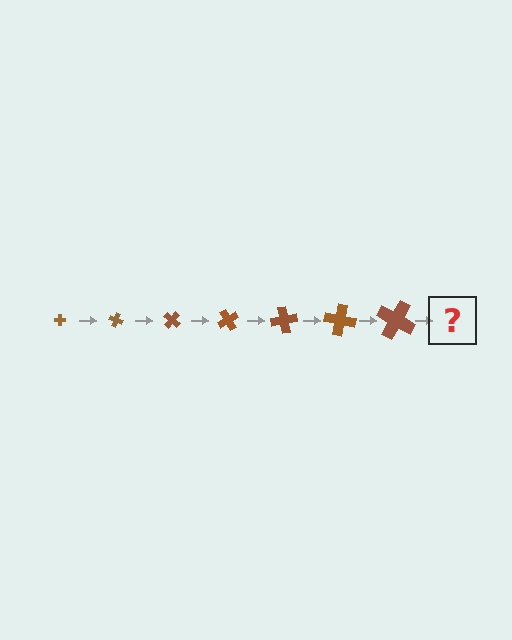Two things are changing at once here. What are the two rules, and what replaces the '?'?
The two rules are that the cross grows larger each step and it rotates 20 degrees each step. The '?' should be a cross, larger than the previous one and rotated 140 degrees from the start.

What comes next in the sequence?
The next element should be a cross, larger than the previous one and rotated 140 degrees from the start.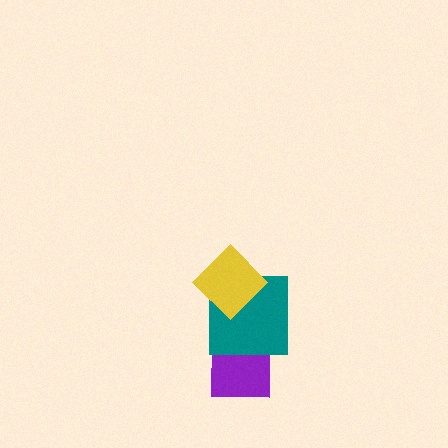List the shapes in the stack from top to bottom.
From top to bottom: the yellow diamond, the teal square, the purple square.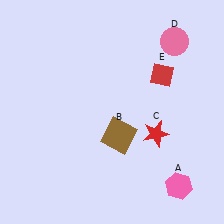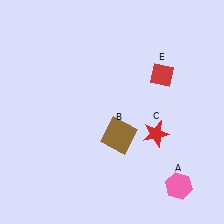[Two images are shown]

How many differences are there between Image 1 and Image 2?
There is 1 difference between the two images.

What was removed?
The pink circle (D) was removed in Image 2.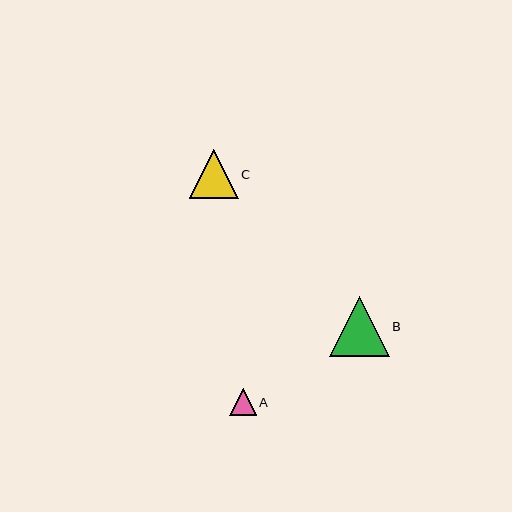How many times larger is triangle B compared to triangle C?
Triangle B is approximately 1.2 times the size of triangle C.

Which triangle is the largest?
Triangle B is the largest with a size of approximately 60 pixels.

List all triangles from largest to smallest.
From largest to smallest: B, C, A.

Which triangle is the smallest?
Triangle A is the smallest with a size of approximately 27 pixels.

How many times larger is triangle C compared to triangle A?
Triangle C is approximately 1.8 times the size of triangle A.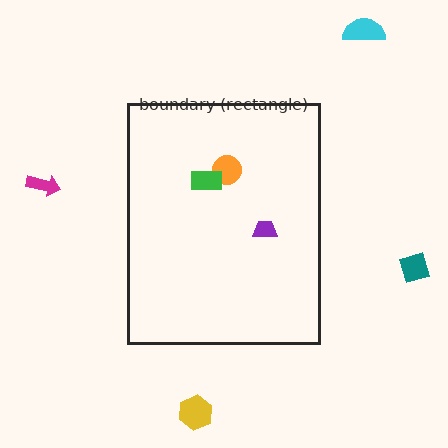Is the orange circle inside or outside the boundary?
Inside.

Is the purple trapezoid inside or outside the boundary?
Inside.